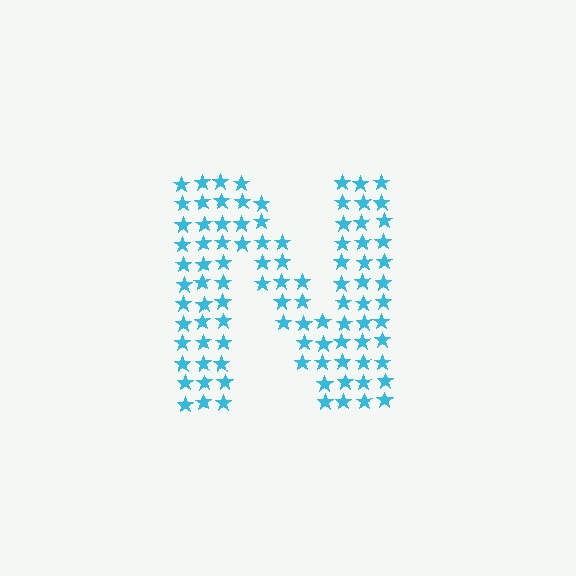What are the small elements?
The small elements are stars.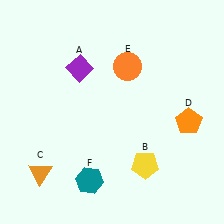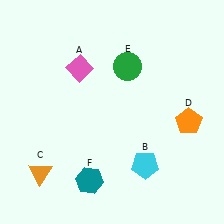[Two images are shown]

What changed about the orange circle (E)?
In Image 1, E is orange. In Image 2, it changed to green.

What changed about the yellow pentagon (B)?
In Image 1, B is yellow. In Image 2, it changed to cyan.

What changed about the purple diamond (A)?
In Image 1, A is purple. In Image 2, it changed to pink.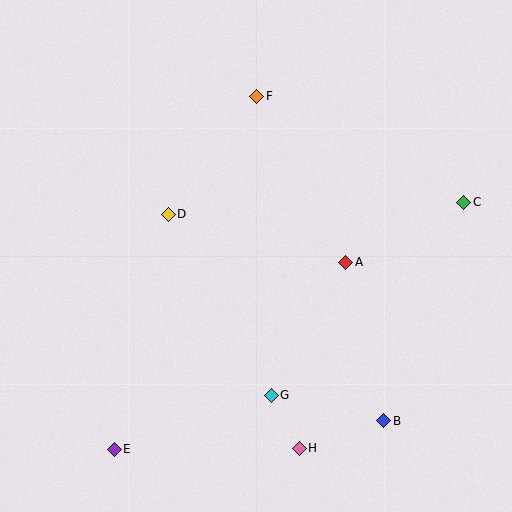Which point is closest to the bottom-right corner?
Point B is closest to the bottom-right corner.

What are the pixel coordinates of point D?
Point D is at (168, 214).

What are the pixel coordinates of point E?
Point E is at (114, 449).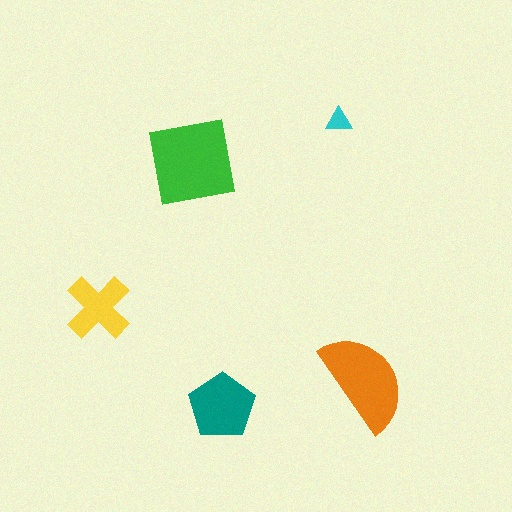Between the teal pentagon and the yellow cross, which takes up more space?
The teal pentagon.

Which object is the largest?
The green square.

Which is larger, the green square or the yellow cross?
The green square.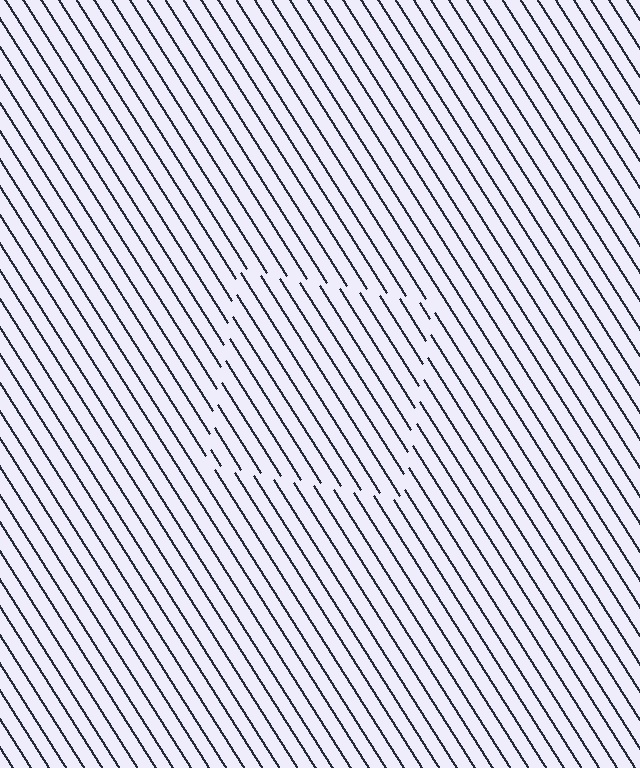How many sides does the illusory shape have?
4 sides — the line-ends trace a square.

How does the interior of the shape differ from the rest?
The interior of the shape contains the same grating, shifted by half a period — the contour is defined by the phase discontinuity where line-ends from the inner and outer gratings abut.